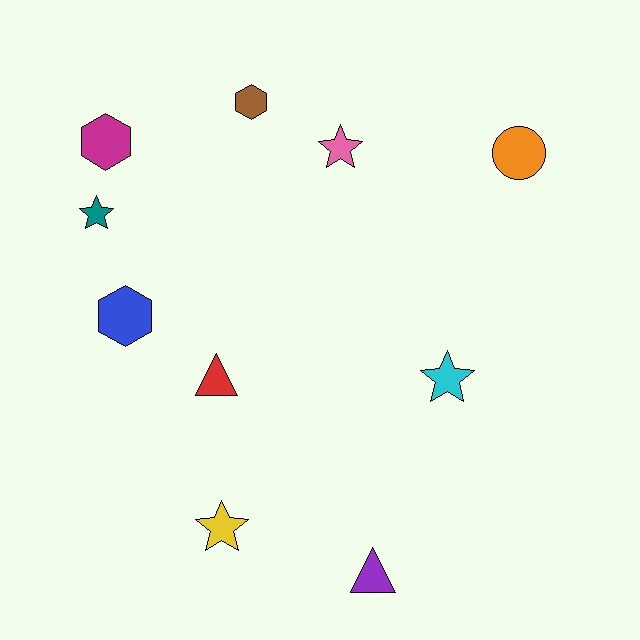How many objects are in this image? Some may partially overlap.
There are 10 objects.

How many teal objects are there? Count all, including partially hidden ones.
There is 1 teal object.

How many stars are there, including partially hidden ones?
There are 4 stars.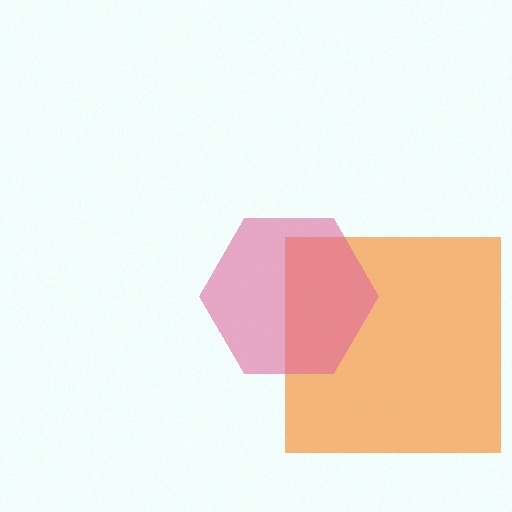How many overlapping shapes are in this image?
There are 2 overlapping shapes in the image.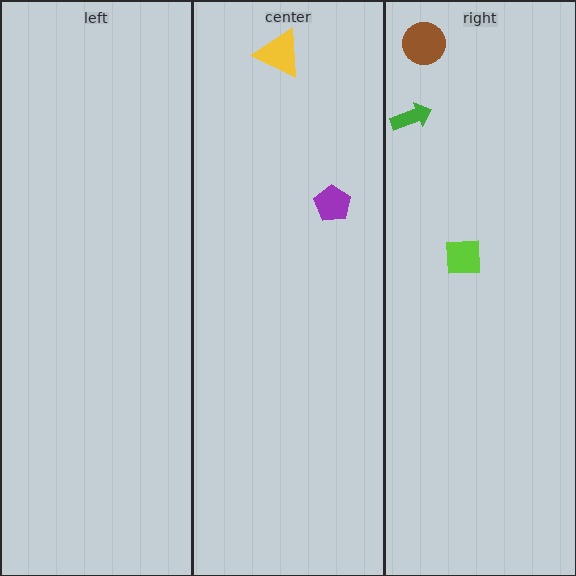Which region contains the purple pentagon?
The center region.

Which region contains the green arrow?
The right region.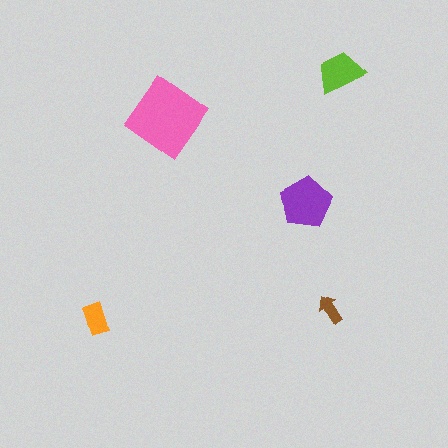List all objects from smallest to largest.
The brown arrow, the orange rectangle, the lime trapezoid, the purple pentagon, the pink diamond.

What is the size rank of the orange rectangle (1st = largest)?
4th.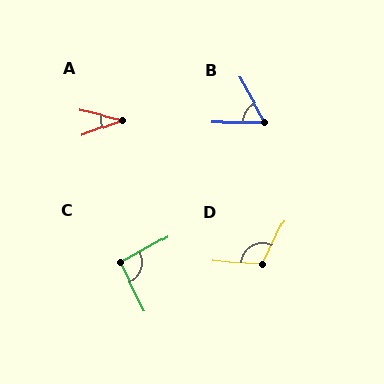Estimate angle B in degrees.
Approximately 61 degrees.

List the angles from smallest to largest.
A (33°), B (61°), C (92°), D (113°).